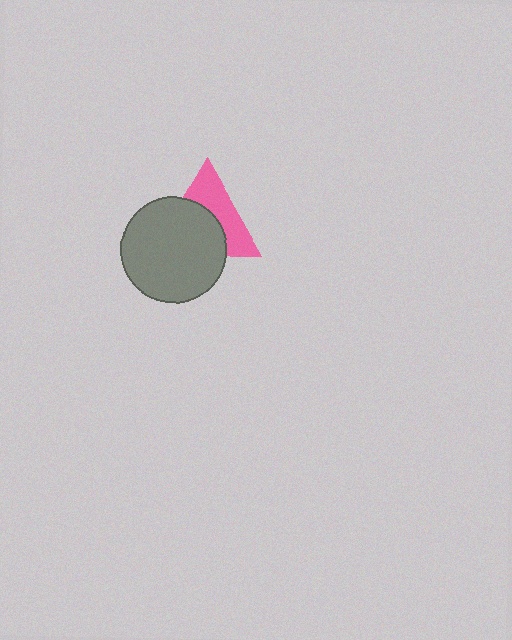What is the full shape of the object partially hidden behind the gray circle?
The partially hidden object is a pink triangle.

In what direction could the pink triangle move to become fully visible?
The pink triangle could move up. That would shift it out from behind the gray circle entirely.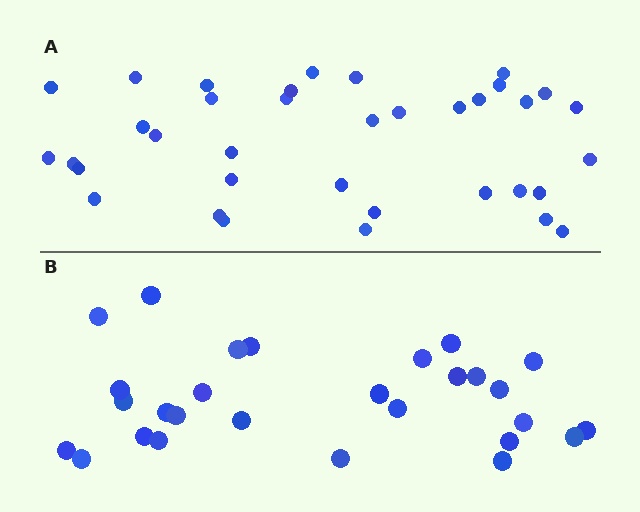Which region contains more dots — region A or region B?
Region A (the top region) has more dots.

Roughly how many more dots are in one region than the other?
Region A has roughly 8 or so more dots than region B.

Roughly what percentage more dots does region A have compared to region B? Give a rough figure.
About 30% more.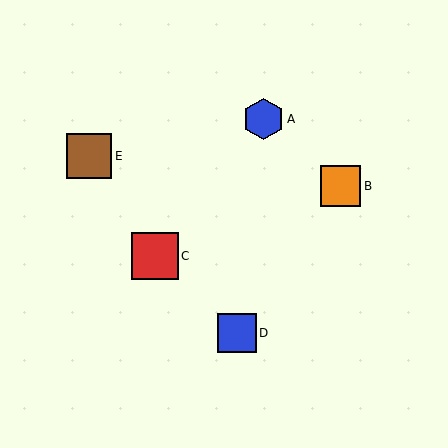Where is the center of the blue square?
The center of the blue square is at (237, 333).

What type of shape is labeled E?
Shape E is a brown square.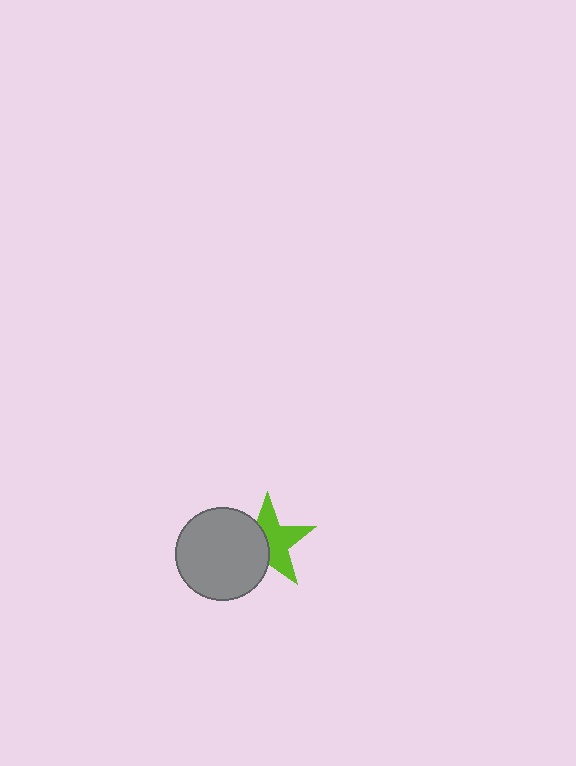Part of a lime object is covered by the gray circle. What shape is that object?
It is a star.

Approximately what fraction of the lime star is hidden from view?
Roughly 43% of the lime star is hidden behind the gray circle.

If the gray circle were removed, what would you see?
You would see the complete lime star.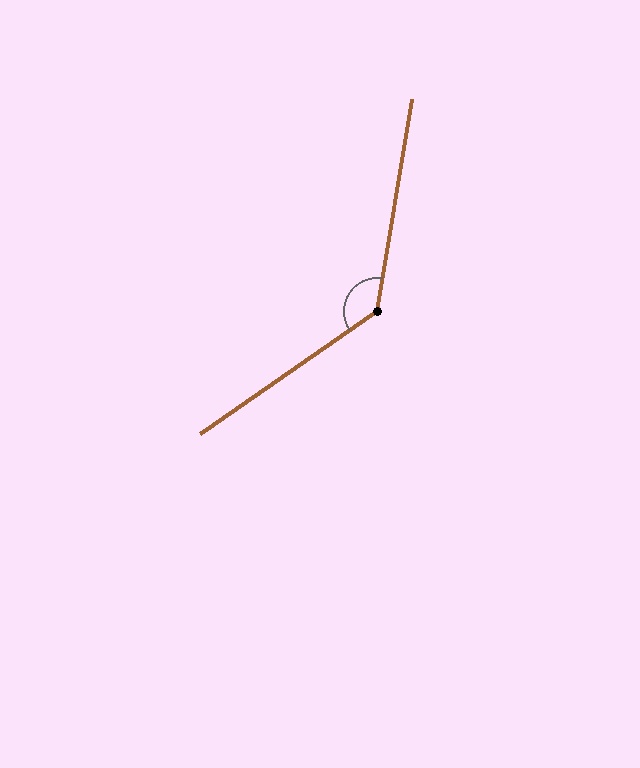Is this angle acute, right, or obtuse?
It is obtuse.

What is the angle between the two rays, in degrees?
Approximately 134 degrees.